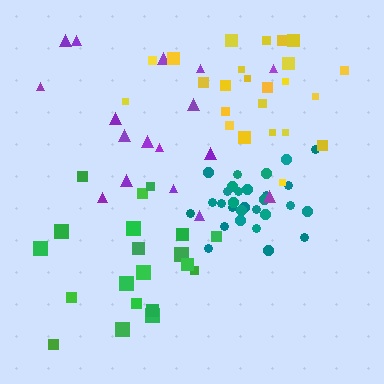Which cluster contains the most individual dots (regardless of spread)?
Teal (29).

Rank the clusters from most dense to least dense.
teal, yellow, green, purple.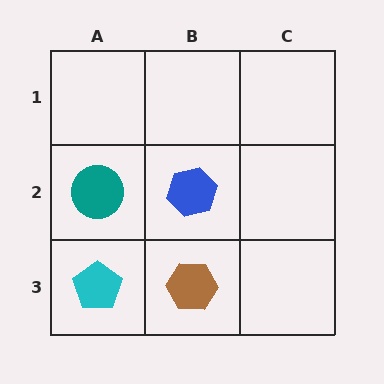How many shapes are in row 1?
0 shapes.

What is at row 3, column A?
A cyan pentagon.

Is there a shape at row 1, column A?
No, that cell is empty.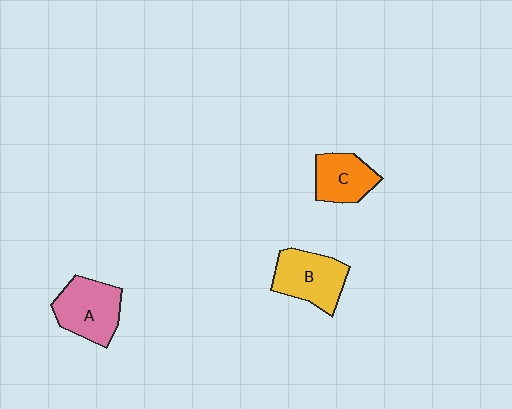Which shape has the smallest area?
Shape C (orange).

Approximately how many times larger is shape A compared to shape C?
Approximately 1.3 times.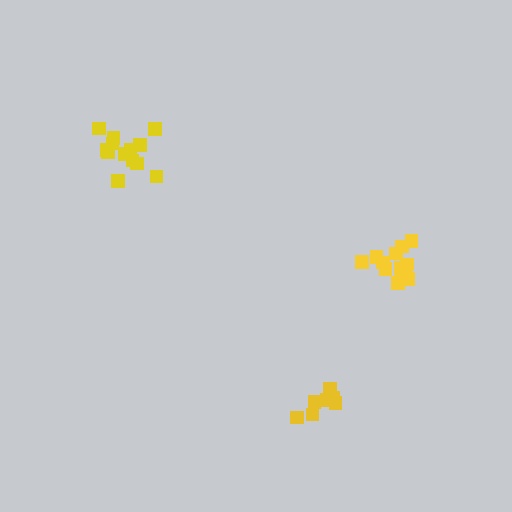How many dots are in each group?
Group 1: 13 dots, Group 2: 13 dots, Group 3: 8 dots (34 total).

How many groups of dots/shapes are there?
There are 3 groups.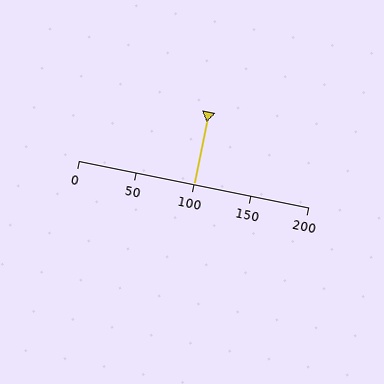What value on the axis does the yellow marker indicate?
The marker indicates approximately 100.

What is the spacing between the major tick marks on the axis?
The major ticks are spaced 50 apart.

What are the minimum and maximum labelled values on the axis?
The axis runs from 0 to 200.